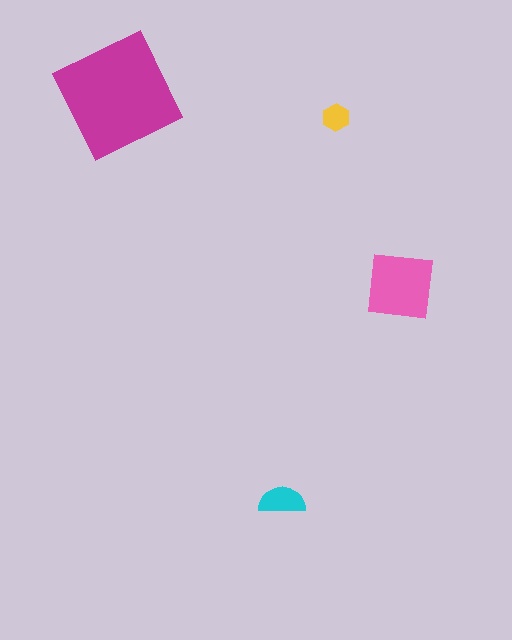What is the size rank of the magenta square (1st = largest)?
1st.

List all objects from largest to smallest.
The magenta square, the pink square, the cyan semicircle, the yellow hexagon.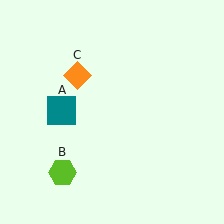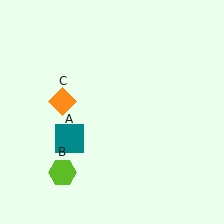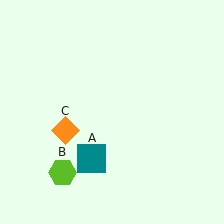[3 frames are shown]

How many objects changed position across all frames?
2 objects changed position: teal square (object A), orange diamond (object C).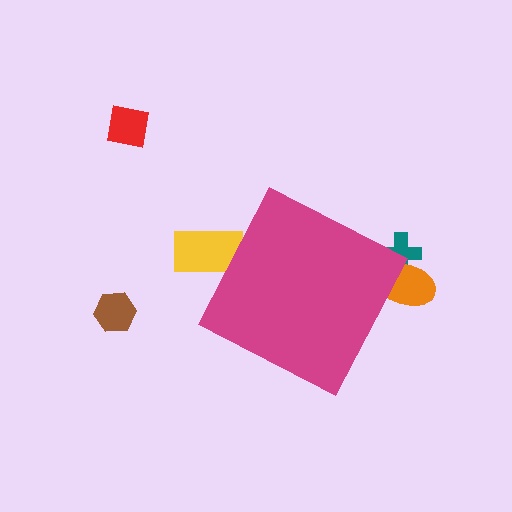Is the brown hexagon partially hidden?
No, the brown hexagon is fully visible.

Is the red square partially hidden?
No, the red square is fully visible.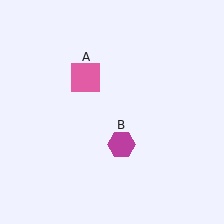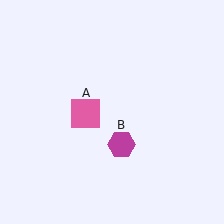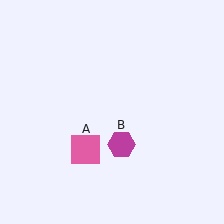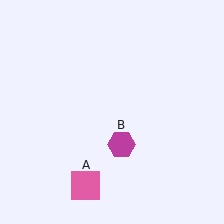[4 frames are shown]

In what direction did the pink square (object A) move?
The pink square (object A) moved down.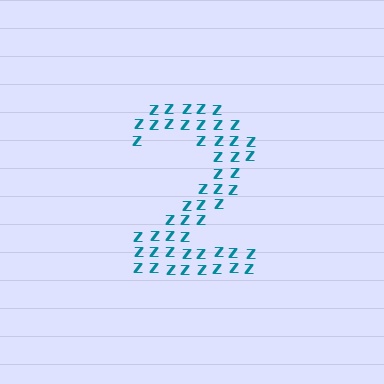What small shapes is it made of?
It is made of small letter Z's.